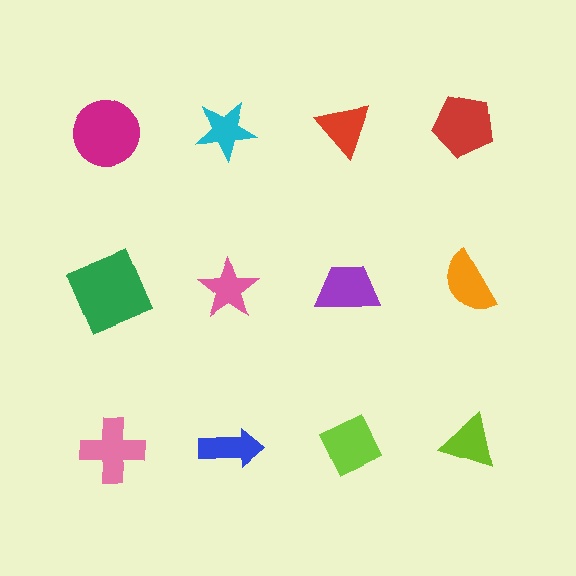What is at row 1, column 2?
A cyan star.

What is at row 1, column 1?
A magenta circle.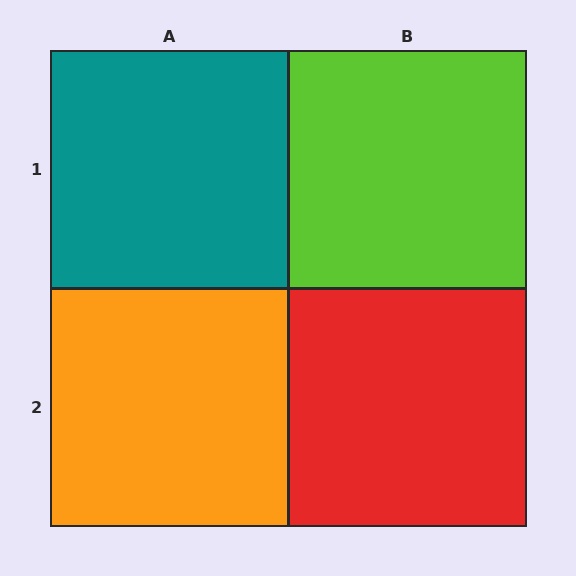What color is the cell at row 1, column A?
Teal.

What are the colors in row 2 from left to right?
Orange, red.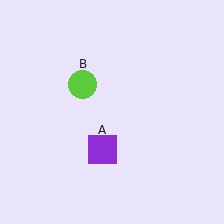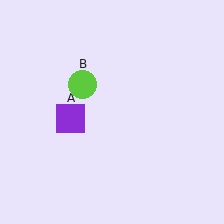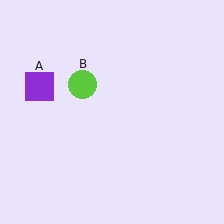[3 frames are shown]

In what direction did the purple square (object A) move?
The purple square (object A) moved up and to the left.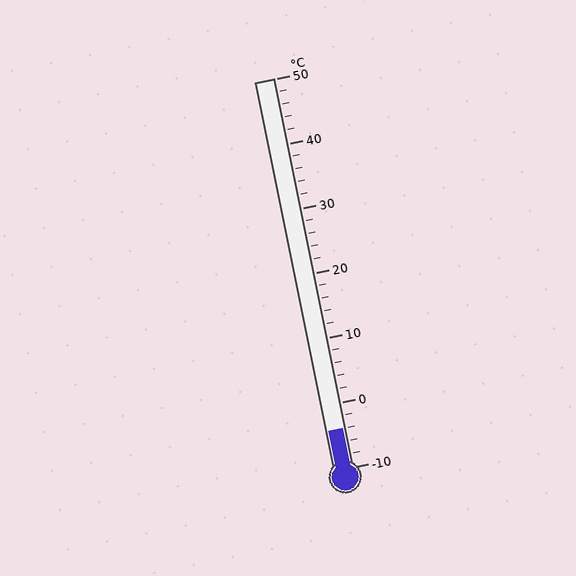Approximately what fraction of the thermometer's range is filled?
The thermometer is filled to approximately 10% of its range.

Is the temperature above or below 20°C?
The temperature is below 20°C.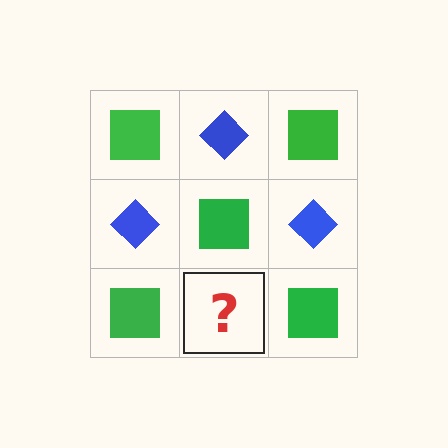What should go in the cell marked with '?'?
The missing cell should contain a blue diamond.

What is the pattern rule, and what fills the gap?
The rule is that it alternates green square and blue diamond in a checkerboard pattern. The gap should be filled with a blue diamond.